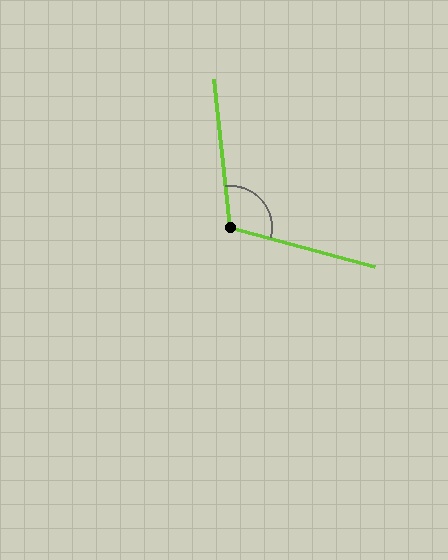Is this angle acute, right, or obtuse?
It is obtuse.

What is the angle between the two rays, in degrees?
Approximately 111 degrees.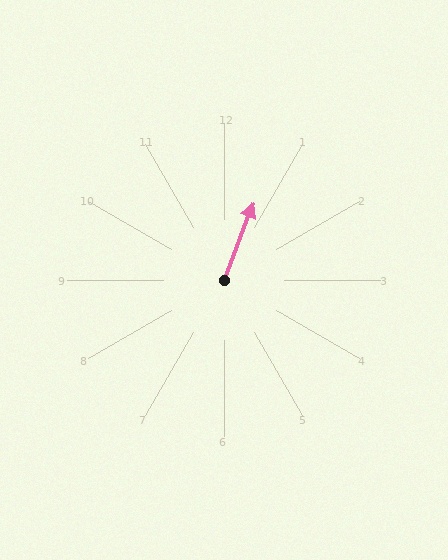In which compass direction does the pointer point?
North.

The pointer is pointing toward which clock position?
Roughly 1 o'clock.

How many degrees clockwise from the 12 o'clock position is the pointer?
Approximately 21 degrees.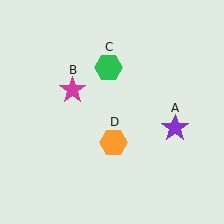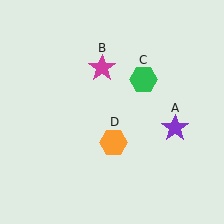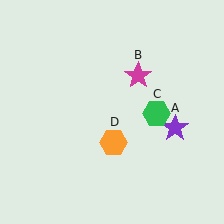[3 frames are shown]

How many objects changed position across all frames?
2 objects changed position: magenta star (object B), green hexagon (object C).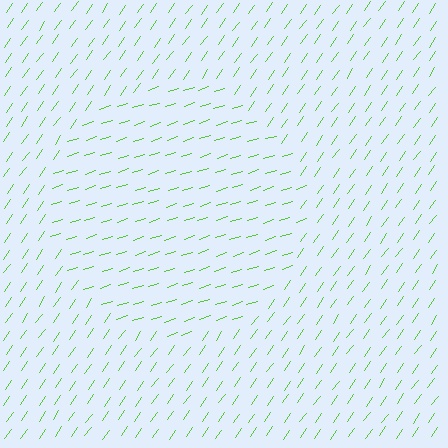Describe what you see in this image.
The image is filled with small lime line segments. A circle region in the image has lines oriented differently from the surrounding lines, creating a visible texture boundary.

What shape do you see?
I see a circle.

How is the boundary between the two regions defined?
The boundary is defined purely by a change in line orientation (approximately 37 degrees difference). All lines are the same color and thickness.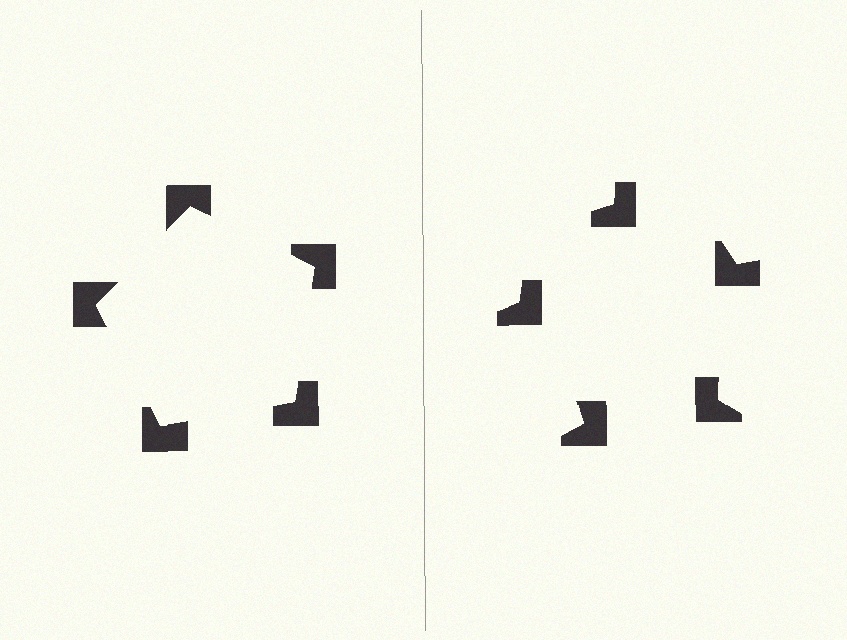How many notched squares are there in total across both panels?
10 — 5 on each side.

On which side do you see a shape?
An illusory pentagon appears on the left side. On the right side the wedge cuts are rotated, so no coherent shape forms.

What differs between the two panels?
The notched squares are positioned identically on both sides; only the wedge orientations differ. On the left they align to a pentagon; on the right they are misaligned.